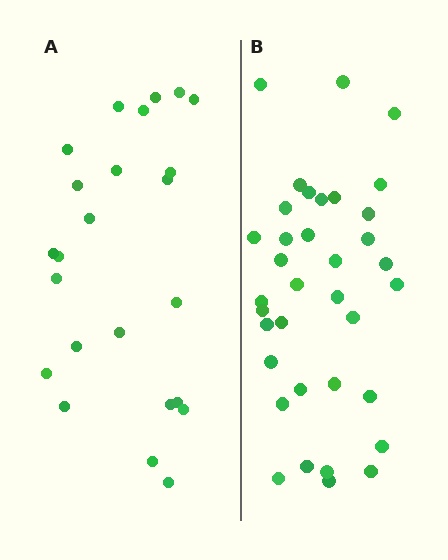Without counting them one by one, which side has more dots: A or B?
Region B (the right region) has more dots.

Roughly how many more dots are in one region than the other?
Region B has roughly 12 or so more dots than region A.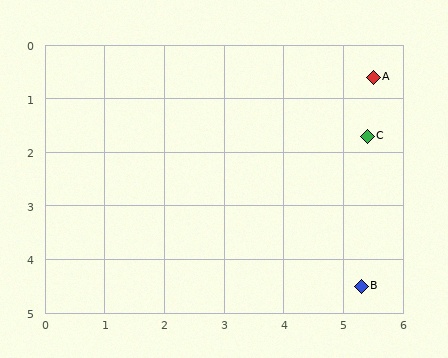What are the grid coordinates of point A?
Point A is at approximately (5.5, 0.6).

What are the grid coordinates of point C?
Point C is at approximately (5.4, 1.7).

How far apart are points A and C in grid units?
Points A and C are about 1.1 grid units apart.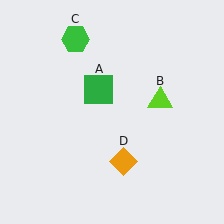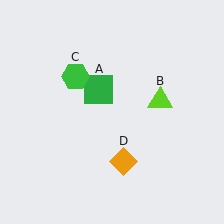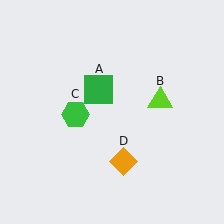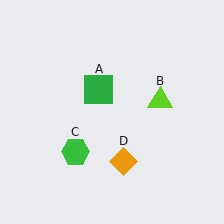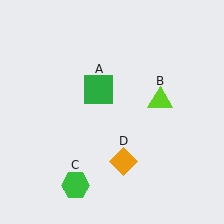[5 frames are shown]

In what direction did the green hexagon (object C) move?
The green hexagon (object C) moved down.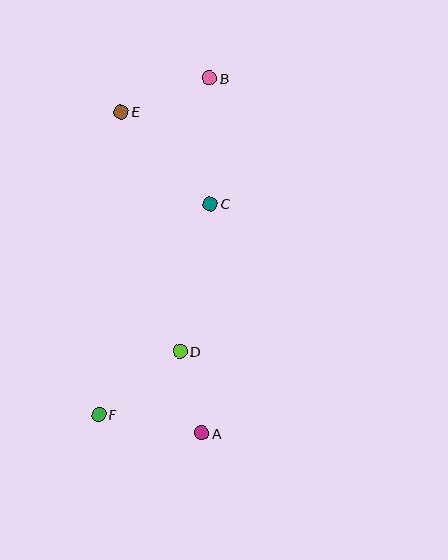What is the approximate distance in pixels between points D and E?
The distance between D and E is approximately 247 pixels.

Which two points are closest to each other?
Points A and D are closest to each other.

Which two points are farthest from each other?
Points A and B are farthest from each other.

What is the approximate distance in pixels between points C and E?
The distance between C and E is approximately 128 pixels.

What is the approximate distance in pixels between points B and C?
The distance between B and C is approximately 126 pixels.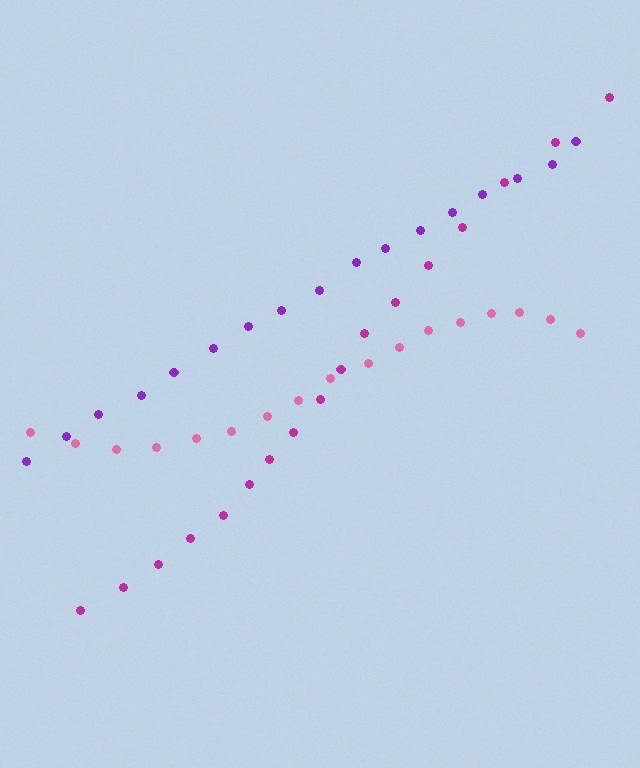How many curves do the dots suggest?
There are 3 distinct paths.